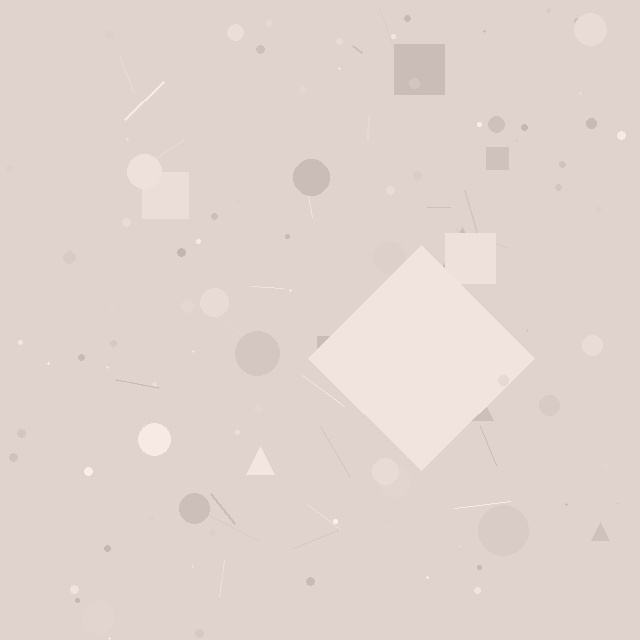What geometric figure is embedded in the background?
A diamond is embedded in the background.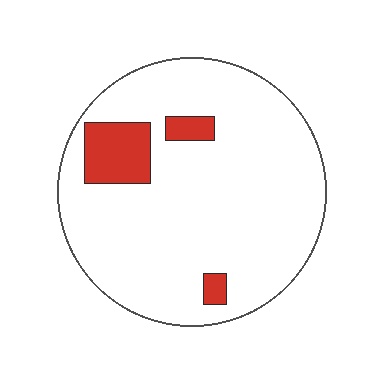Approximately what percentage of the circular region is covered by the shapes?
Approximately 10%.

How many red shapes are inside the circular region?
3.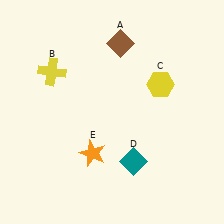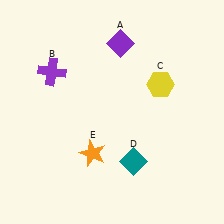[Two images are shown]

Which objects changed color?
A changed from brown to purple. B changed from yellow to purple.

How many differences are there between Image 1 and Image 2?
There are 2 differences between the two images.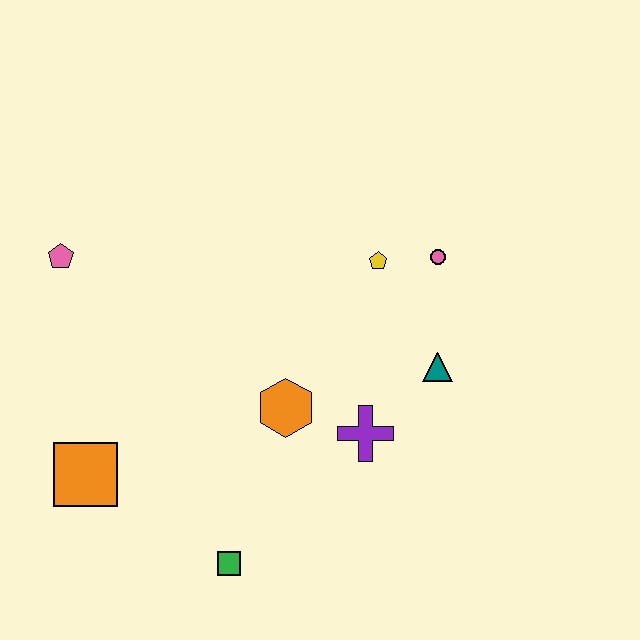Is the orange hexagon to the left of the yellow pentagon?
Yes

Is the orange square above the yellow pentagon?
No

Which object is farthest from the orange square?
The pink circle is farthest from the orange square.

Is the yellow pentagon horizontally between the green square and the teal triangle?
Yes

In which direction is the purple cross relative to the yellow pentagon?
The purple cross is below the yellow pentagon.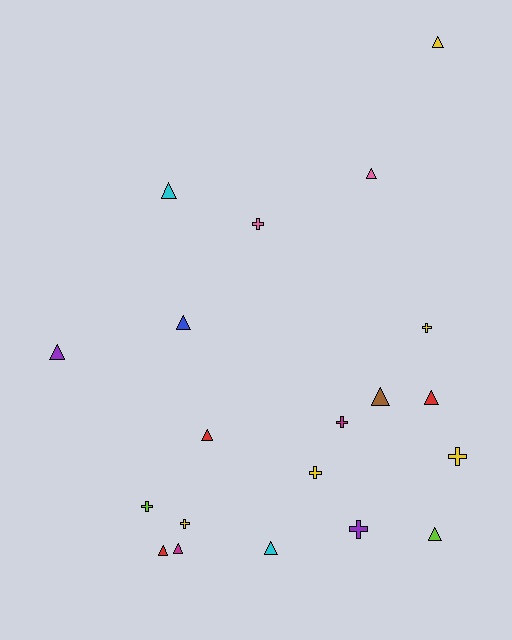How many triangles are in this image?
There are 12 triangles.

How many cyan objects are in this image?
There are 2 cyan objects.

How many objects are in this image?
There are 20 objects.